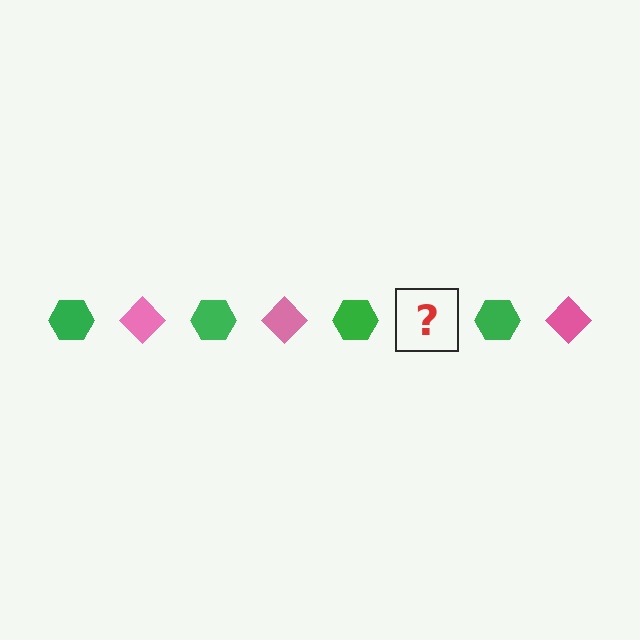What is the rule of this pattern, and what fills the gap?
The rule is that the pattern alternates between green hexagon and pink diamond. The gap should be filled with a pink diamond.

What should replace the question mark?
The question mark should be replaced with a pink diamond.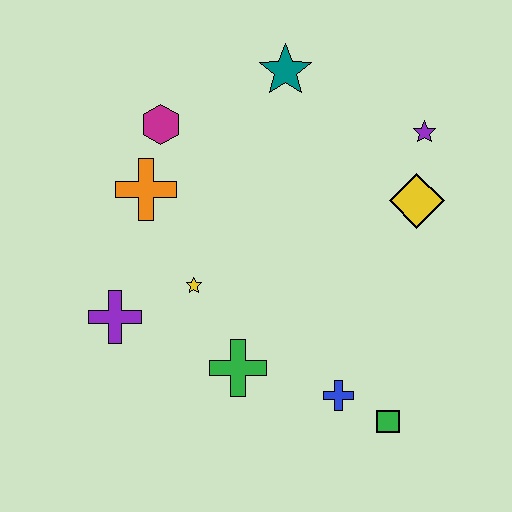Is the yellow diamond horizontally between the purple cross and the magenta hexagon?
No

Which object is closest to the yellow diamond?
The purple star is closest to the yellow diamond.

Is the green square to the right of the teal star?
Yes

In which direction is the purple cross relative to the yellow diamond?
The purple cross is to the left of the yellow diamond.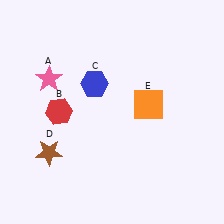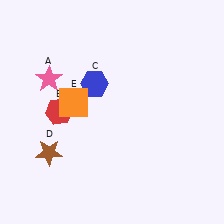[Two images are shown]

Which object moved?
The orange square (E) moved left.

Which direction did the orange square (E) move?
The orange square (E) moved left.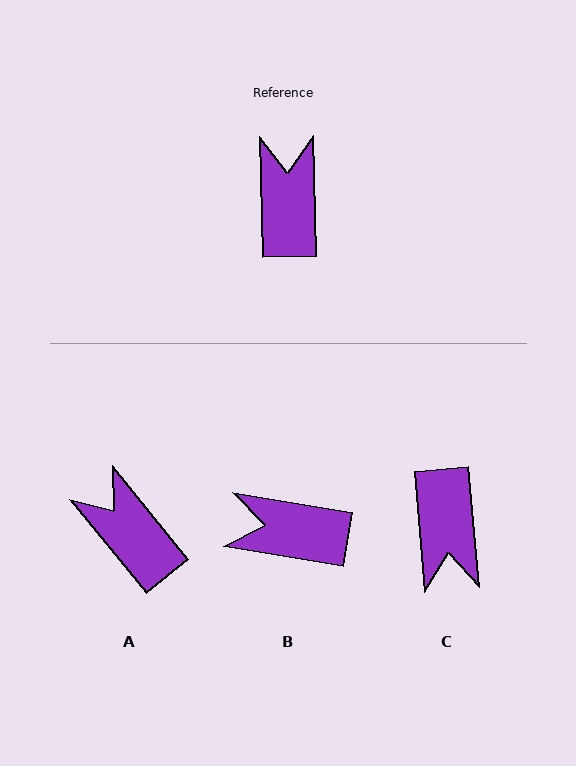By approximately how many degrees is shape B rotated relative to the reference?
Approximately 79 degrees counter-clockwise.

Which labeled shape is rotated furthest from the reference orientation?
C, about 176 degrees away.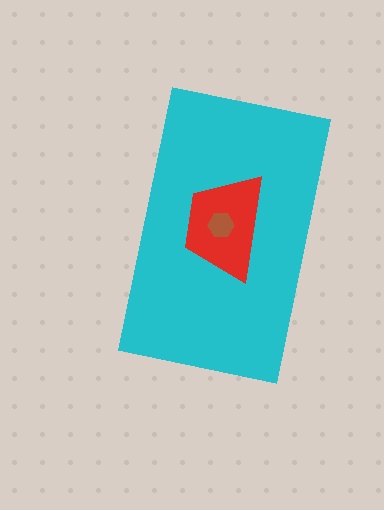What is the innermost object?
The brown hexagon.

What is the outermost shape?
The cyan rectangle.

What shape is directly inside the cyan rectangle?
The red trapezoid.